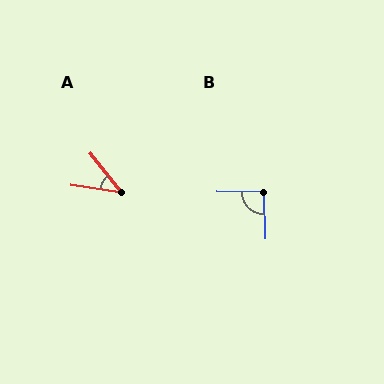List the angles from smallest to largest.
A (43°), B (92°).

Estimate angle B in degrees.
Approximately 92 degrees.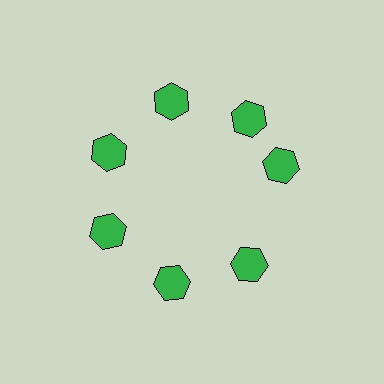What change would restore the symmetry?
The symmetry would be restored by rotating it back into even spacing with its neighbors so that all 7 hexagons sit at equal angles and equal distance from the center.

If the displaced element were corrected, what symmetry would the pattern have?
It would have 7-fold rotational symmetry — the pattern would map onto itself every 51 degrees.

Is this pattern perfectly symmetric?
No. The 7 green hexagons are arranged in a ring, but one element near the 3 o'clock position is rotated out of alignment along the ring, breaking the 7-fold rotational symmetry.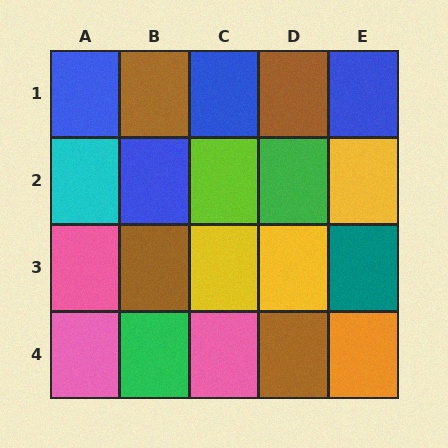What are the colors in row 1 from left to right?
Blue, brown, blue, brown, blue.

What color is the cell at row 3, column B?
Brown.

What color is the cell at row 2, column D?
Green.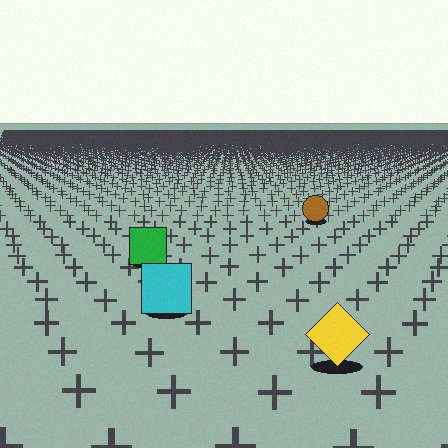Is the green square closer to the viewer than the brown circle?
Yes. The green square is closer — you can tell from the texture gradient: the ground texture is coarser near it.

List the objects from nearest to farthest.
From nearest to farthest: the yellow diamond, the cyan square, the green square, the brown circle.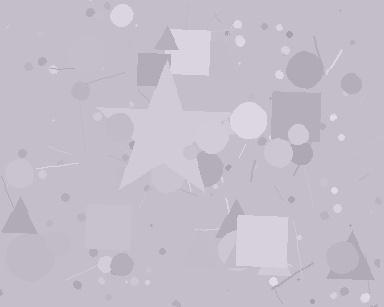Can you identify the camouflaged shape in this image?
The camouflaged shape is a star.